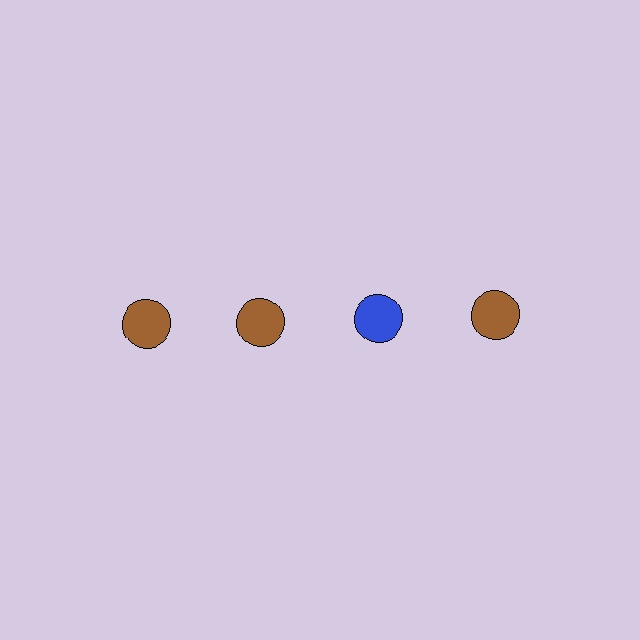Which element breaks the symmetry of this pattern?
The blue circle in the top row, center column breaks the symmetry. All other shapes are brown circles.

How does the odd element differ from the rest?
It has a different color: blue instead of brown.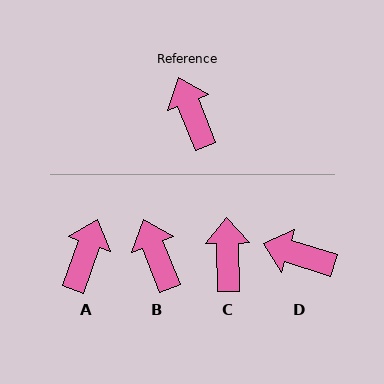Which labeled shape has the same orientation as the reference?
B.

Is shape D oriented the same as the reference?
No, it is off by about 52 degrees.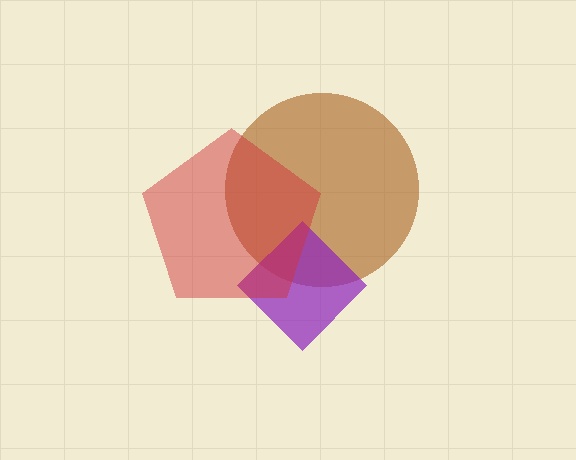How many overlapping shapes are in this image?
There are 3 overlapping shapes in the image.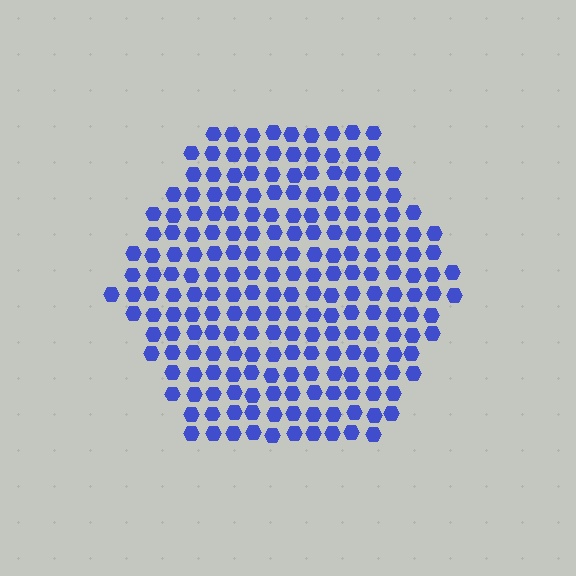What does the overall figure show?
The overall figure shows a hexagon.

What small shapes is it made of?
It is made of small hexagons.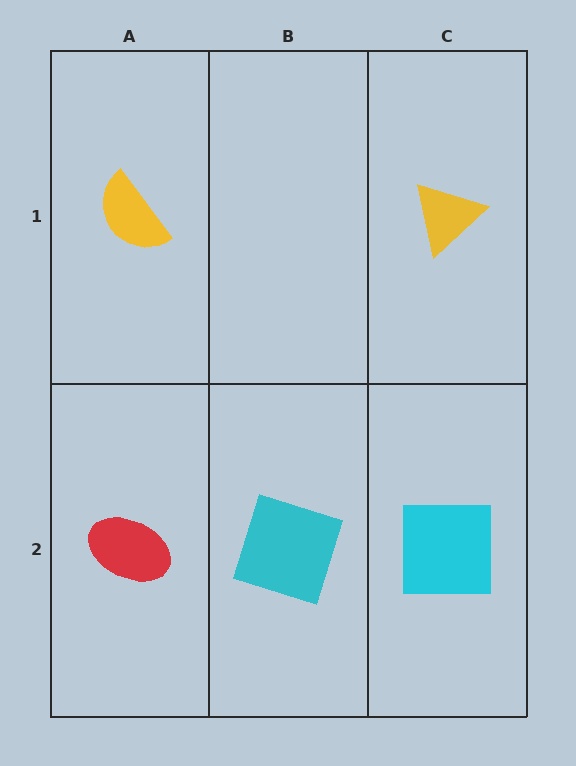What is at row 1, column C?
A yellow triangle.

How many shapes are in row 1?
2 shapes.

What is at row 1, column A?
A yellow semicircle.